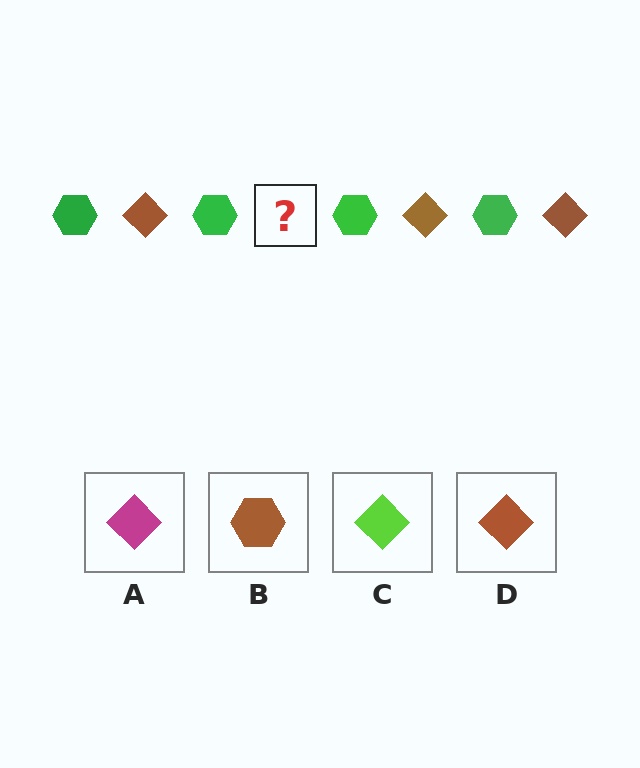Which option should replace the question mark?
Option D.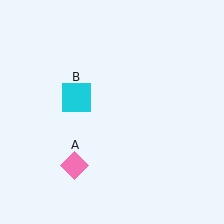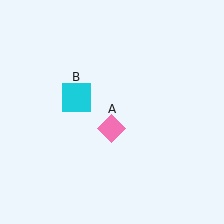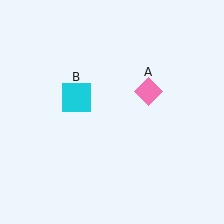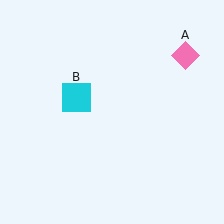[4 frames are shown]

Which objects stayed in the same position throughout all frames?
Cyan square (object B) remained stationary.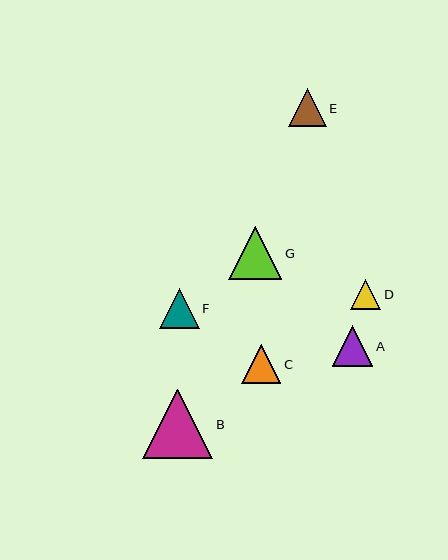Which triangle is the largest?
Triangle B is the largest with a size of approximately 70 pixels.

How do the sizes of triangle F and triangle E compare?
Triangle F and triangle E are approximately the same size.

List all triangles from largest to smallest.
From largest to smallest: B, G, A, F, C, E, D.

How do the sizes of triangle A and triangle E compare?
Triangle A and triangle E are approximately the same size.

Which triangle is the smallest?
Triangle D is the smallest with a size of approximately 30 pixels.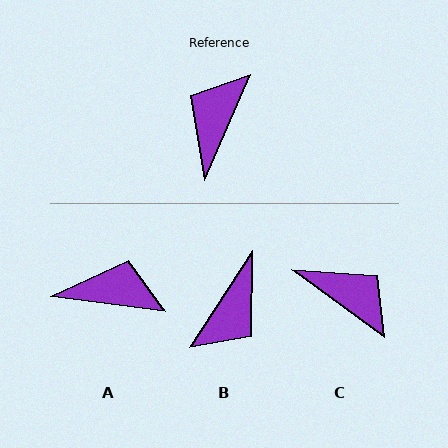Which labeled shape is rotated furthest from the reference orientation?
B, about 170 degrees away.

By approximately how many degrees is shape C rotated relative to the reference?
Approximately 103 degrees clockwise.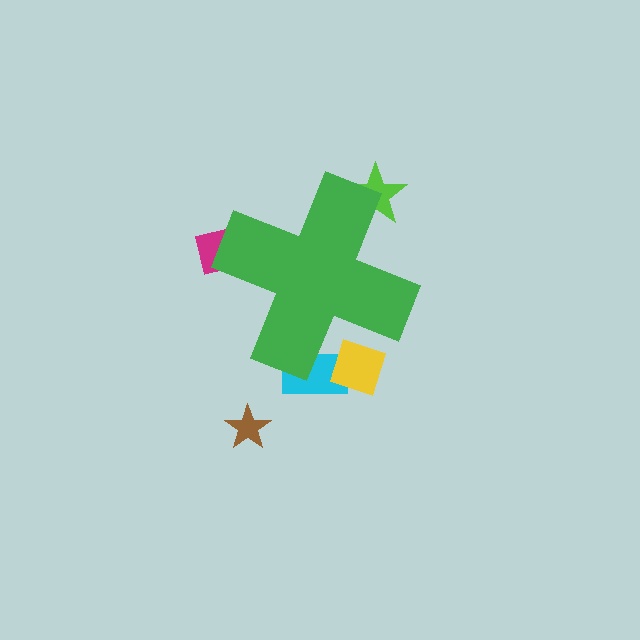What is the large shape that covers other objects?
A green cross.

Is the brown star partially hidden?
No, the brown star is fully visible.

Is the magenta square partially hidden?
Yes, the magenta square is partially hidden behind the green cross.